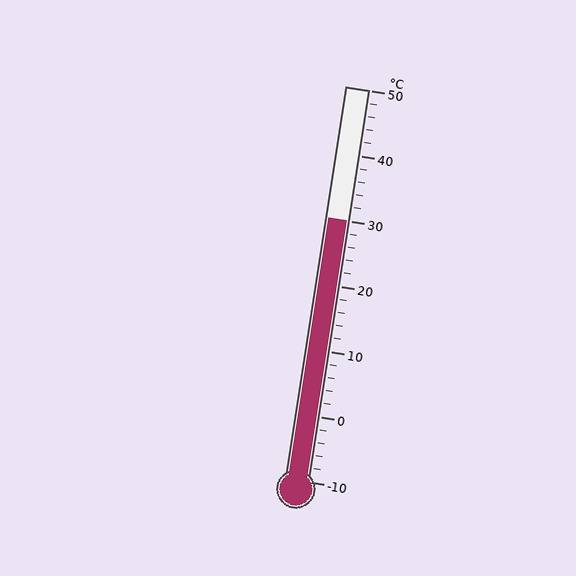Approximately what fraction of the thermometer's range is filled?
The thermometer is filled to approximately 65% of its range.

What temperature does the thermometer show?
The thermometer shows approximately 30°C.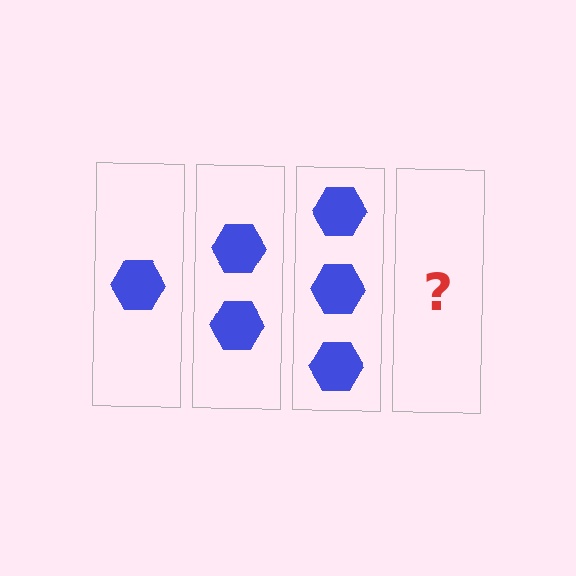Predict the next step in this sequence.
The next step is 4 hexagons.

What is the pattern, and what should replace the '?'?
The pattern is that each step adds one more hexagon. The '?' should be 4 hexagons.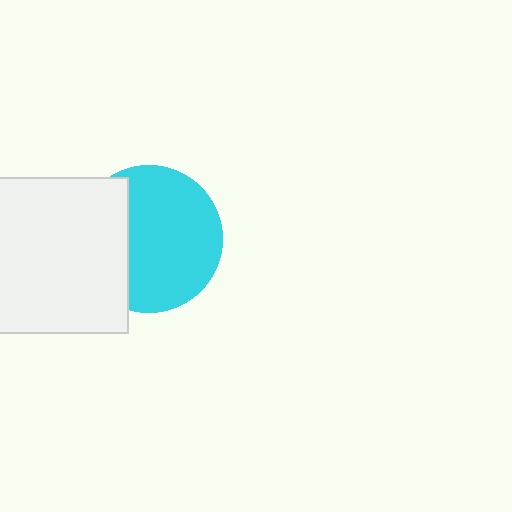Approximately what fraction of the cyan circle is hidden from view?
Roughly 33% of the cyan circle is hidden behind the white square.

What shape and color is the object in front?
The object in front is a white square.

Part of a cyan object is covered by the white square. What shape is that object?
It is a circle.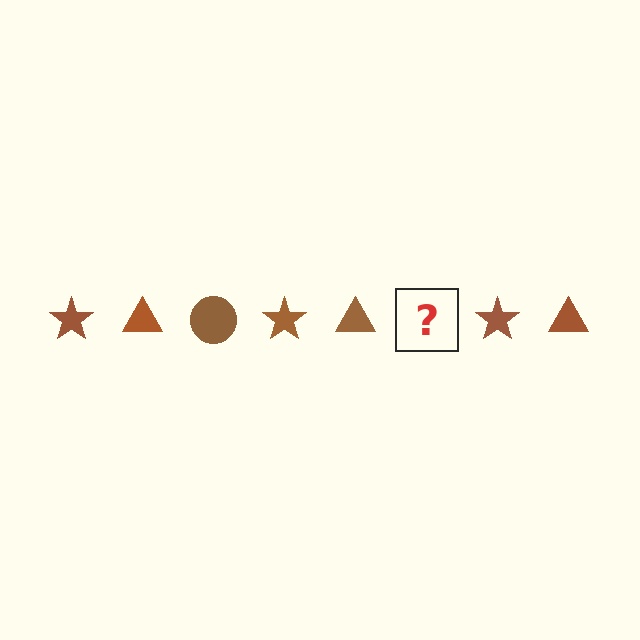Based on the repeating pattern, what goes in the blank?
The blank should be a brown circle.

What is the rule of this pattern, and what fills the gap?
The rule is that the pattern cycles through star, triangle, circle shapes in brown. The gap should be filled with a brown circle.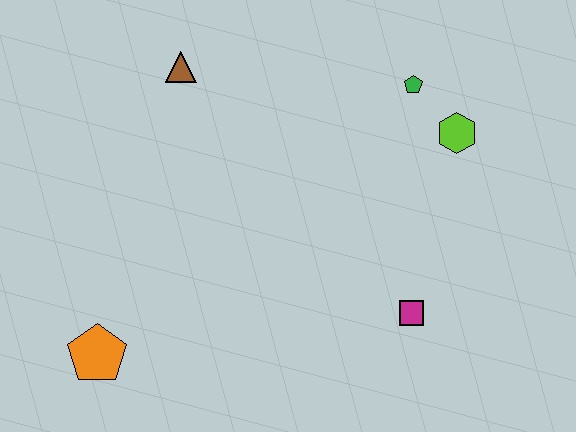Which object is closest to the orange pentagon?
The brown triangle is closest to the orange pentagon.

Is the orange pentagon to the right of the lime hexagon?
No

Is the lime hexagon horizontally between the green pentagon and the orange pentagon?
No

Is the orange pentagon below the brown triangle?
Yes